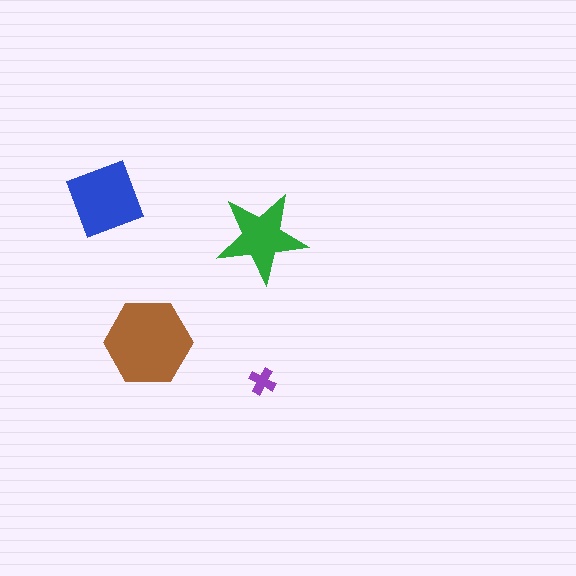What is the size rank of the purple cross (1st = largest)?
4th.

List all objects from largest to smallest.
The brown hexagon, the blue square, the green star, the purple cross.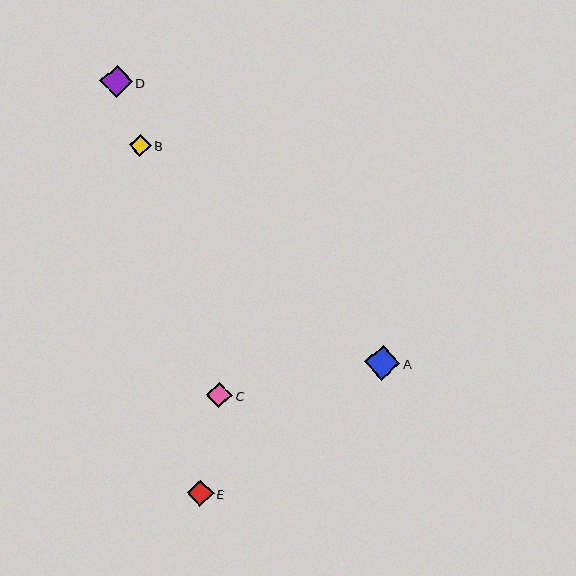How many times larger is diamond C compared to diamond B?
Diamond C is approximately 1.2 times the size of diamond B.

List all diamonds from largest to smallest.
From largest to smallest: A, D, E, C, B.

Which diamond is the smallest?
Diamond B is the smallest with a size of approximately 22 pixels.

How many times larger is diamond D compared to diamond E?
Diamond D is approximately 1.2 times the size of diamond E.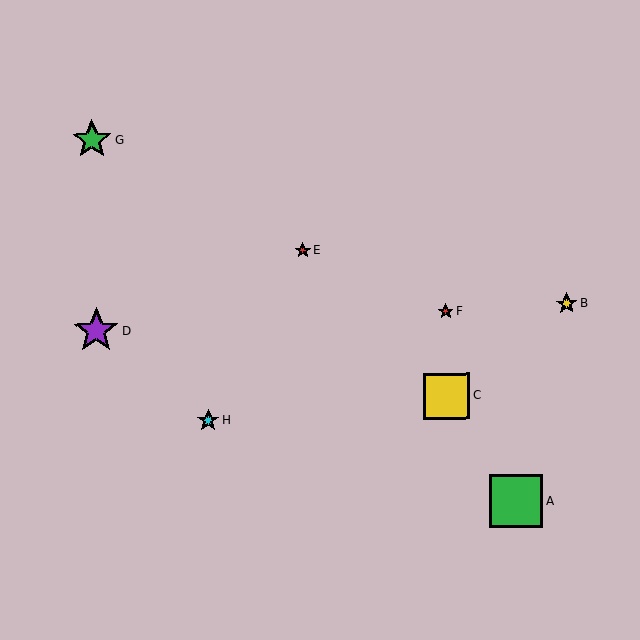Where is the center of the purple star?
The center of the purple star is at (96, 331).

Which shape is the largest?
The green square (labeled A) is the largest.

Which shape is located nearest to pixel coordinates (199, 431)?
The cyan star (labeled H) at (208, 421) is nearest to that location.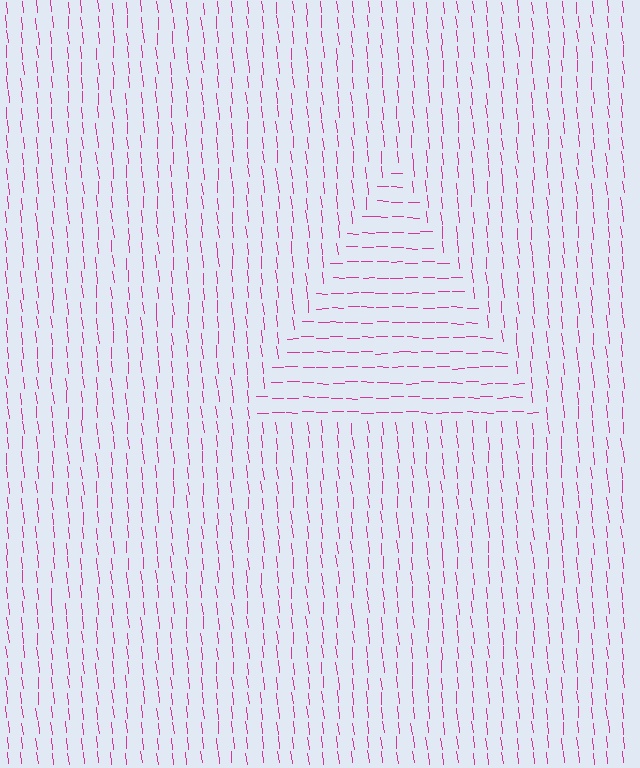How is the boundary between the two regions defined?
The boundary is defined purely by a change in line orientation (approximately 84 degrees difference). All lines are the same color and thickness.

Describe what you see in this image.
The image is filled with small magenta line segments. A triangle region in the image has lines oriented differently from the surrounding lines, creating a visible texture boundary.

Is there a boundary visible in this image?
Yes, there is a texture boundary formed by a change in line orientation.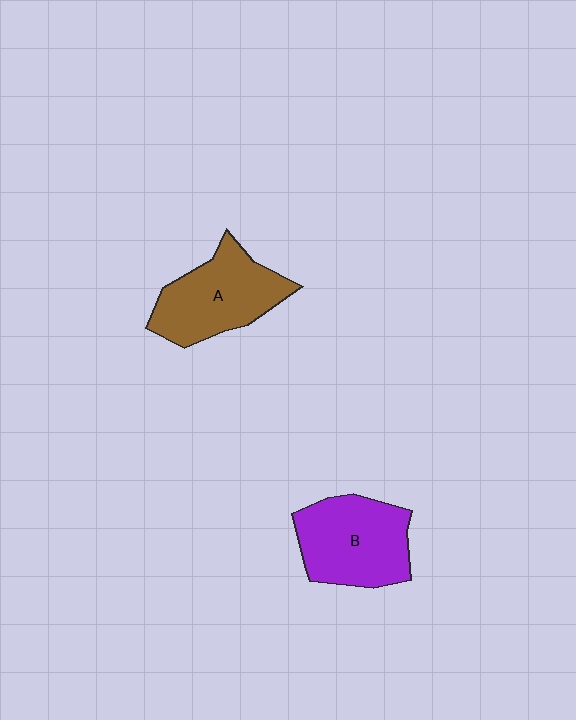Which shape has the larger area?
Shape B (purple).